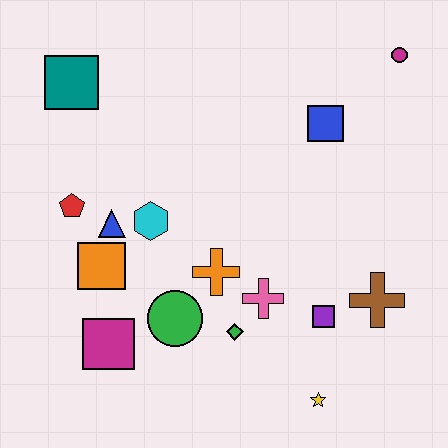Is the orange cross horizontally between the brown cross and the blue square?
No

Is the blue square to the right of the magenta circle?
No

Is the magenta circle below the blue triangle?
No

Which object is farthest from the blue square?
The magenta square is farthest from the blue square.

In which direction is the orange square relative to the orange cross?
The orange square is to the left of the orange cross.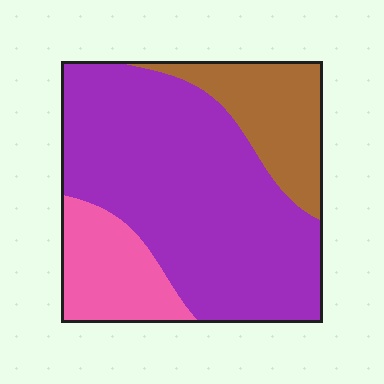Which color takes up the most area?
Purple, at roughly 65%.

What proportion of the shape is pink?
Pink takes up about one sixth (1/6) of the shape.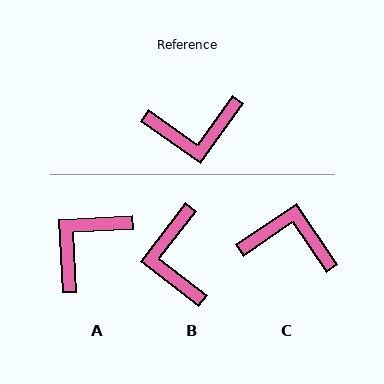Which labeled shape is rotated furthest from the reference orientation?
C, about 159 degrees away.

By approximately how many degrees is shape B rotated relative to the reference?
Approximately 92 degrees clockwise.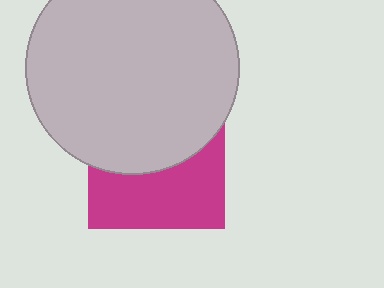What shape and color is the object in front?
The object in front is a light gray circle.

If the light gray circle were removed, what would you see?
You would see the complete magenta square.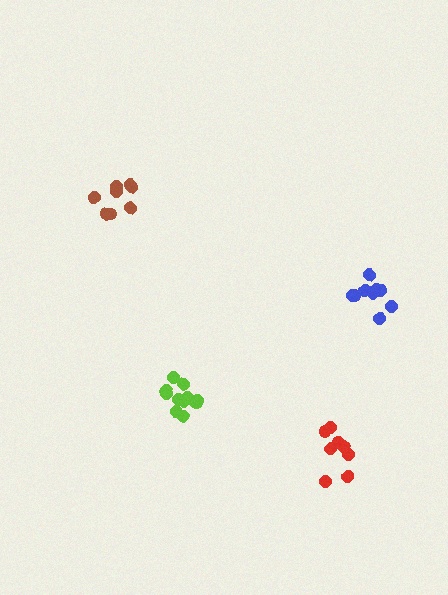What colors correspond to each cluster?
The clusters are colored: red, lime, brown, blue.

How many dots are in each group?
Group 1: 9 dots, Group 2: 12 dots, Group 3: 8 dots, Group 4: 9 dots (38 total).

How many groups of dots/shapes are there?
There are 4 groups.